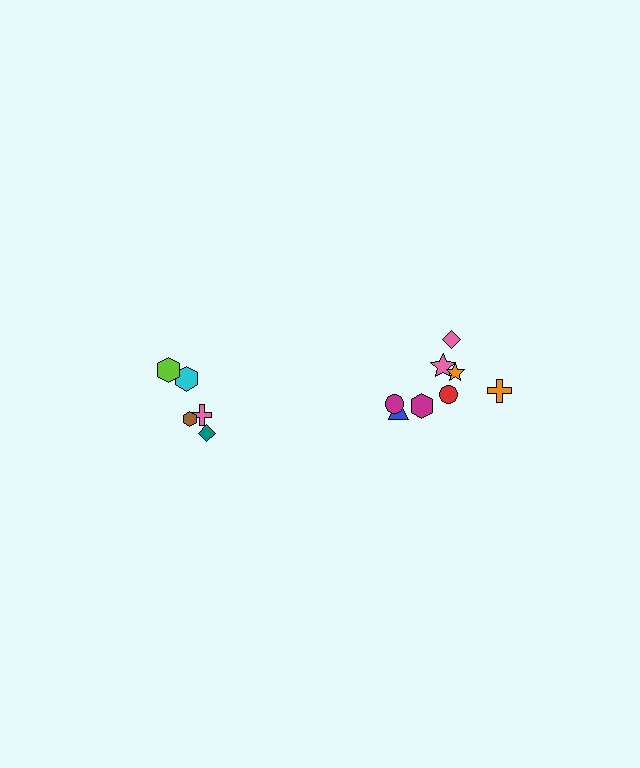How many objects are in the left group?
There are 5 objects.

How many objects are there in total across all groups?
There are 13 objects.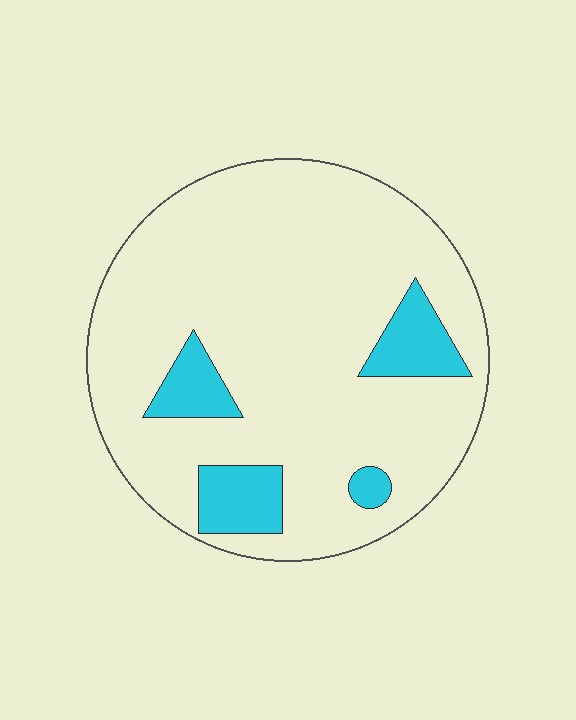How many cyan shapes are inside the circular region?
4.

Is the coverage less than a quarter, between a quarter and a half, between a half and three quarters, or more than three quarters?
Less than a quarter.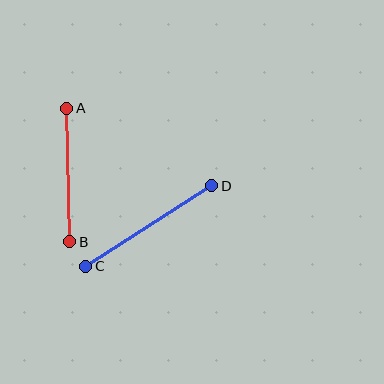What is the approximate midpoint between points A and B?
The midpoint is at approximately (68, 175) pixels.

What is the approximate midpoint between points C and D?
The midpoint is at approximately (149, 226) pixels.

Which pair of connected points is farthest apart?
Points C and D are farthest apart.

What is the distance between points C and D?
The distance is approximately 150 pixels.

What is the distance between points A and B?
The distance is approximately 134 pixels.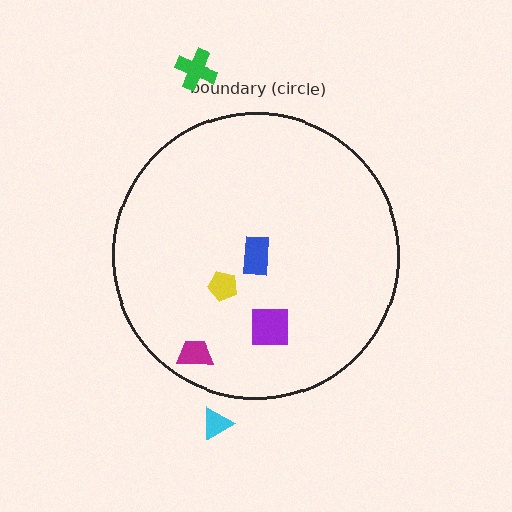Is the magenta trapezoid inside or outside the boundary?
Inside.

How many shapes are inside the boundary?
4 inside, 2 outside.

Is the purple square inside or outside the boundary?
Inside.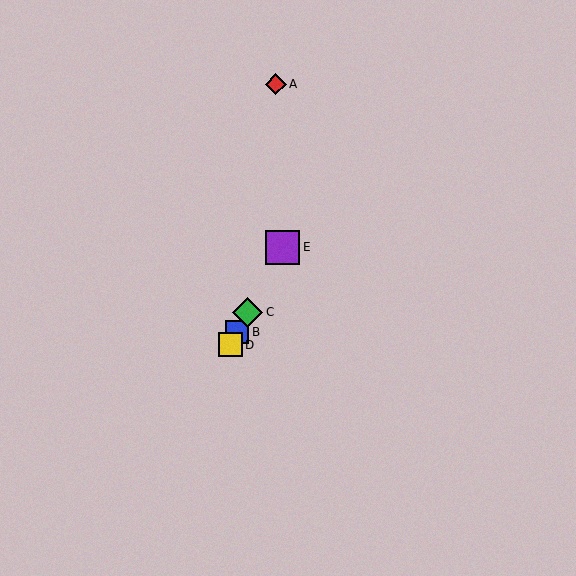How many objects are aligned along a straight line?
4 objects (B, C, D, E) are aligned along a straight line.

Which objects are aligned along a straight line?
Objects B, C, D, E are aligned along a straight line.